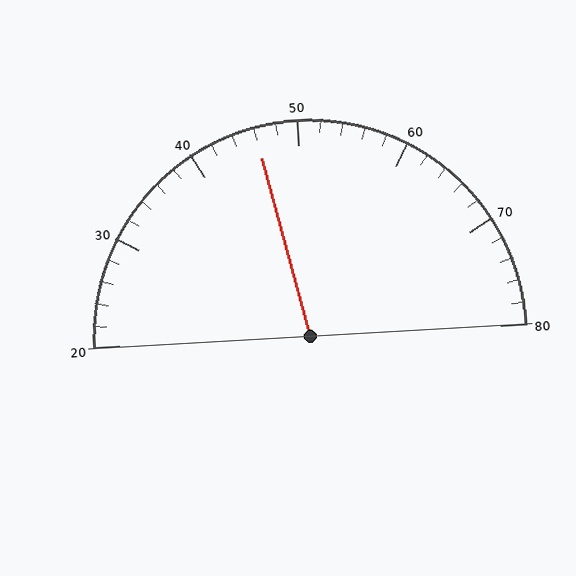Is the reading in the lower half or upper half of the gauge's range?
The reading is in the lower half of the range (20 to 80).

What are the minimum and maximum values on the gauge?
The gauge ranges from 20 to 80.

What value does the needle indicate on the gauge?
The needle indicates approximately 46.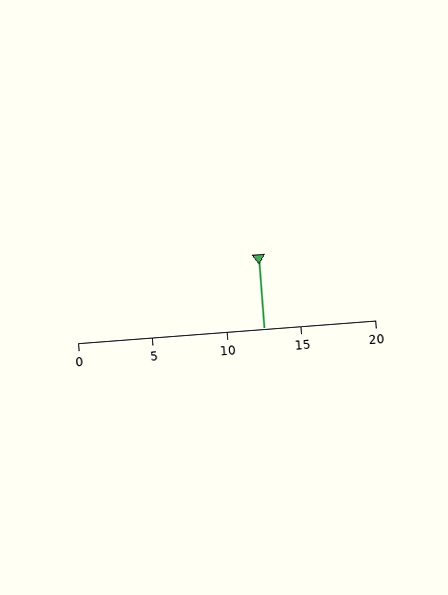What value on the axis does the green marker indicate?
The marker indicates approximately 12.5.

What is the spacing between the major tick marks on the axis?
The major ticks are spaced 5 apart.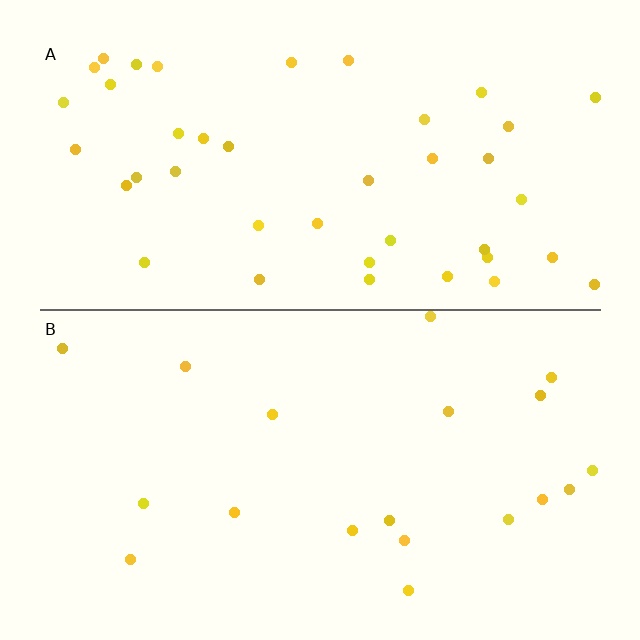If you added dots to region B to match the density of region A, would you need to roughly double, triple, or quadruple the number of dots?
Approximately double.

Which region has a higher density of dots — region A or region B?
A (the top).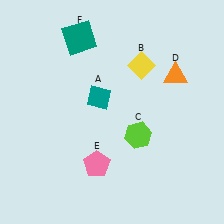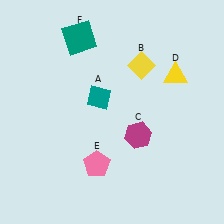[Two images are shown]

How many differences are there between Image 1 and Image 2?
There are 2 differences between the two images.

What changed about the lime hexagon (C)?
In Image 1, C is lime. In Image 2, it changed to magenta.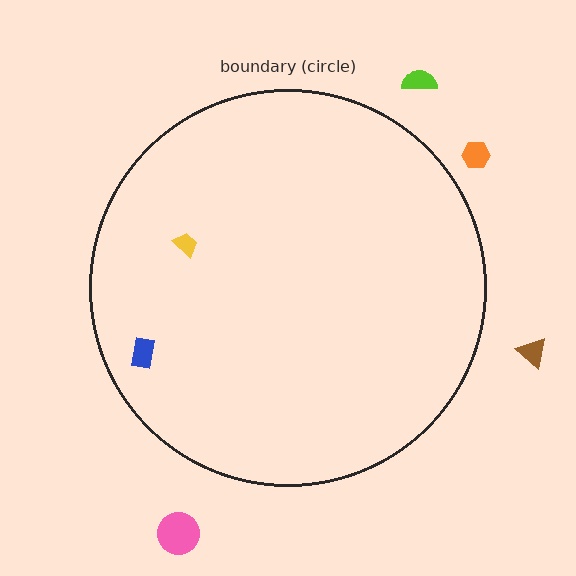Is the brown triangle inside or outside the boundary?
Outside.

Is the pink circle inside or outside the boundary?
Outside.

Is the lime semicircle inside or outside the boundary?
Outside.